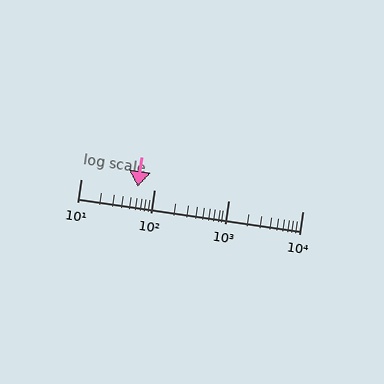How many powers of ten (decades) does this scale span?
The scale spans 3 decades, from 10 to 10000.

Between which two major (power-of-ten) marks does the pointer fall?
The pointer is between 10 and 100.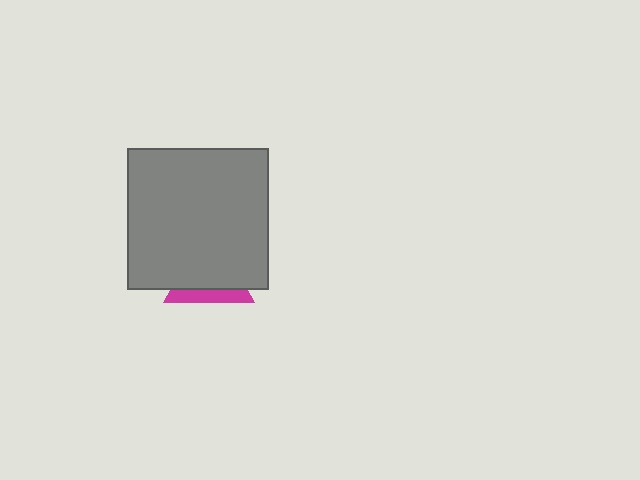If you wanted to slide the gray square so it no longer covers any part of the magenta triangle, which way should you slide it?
Slide it up — that is the most direct way to separate the two shapes.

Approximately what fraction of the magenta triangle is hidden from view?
Roughly 68% of the magenta triangle is hidden behind the gray square.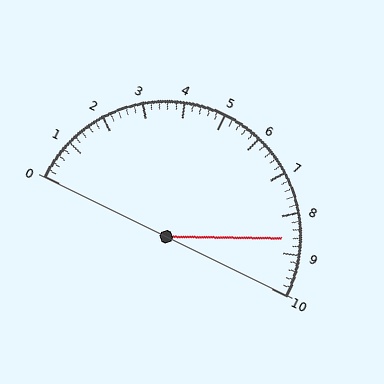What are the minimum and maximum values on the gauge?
The gauge ranges from 0 to 10.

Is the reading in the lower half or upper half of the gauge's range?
The reading is in the upper half of the range (0 to 10).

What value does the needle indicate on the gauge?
The needle indicates approximately 8.6.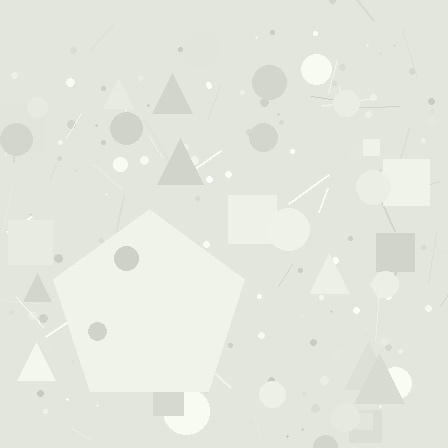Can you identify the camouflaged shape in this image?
The camouflaged shape is a pentagon.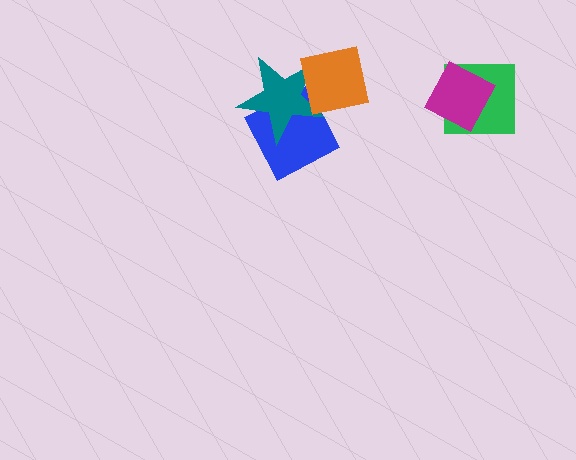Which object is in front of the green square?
The magenta square is in front of the green square.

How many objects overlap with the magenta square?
1 object overlaps with the magenta square.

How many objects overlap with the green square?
1 object overlaps with the green square.